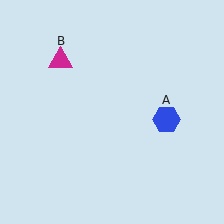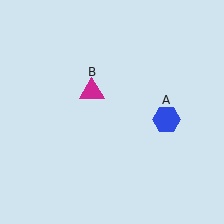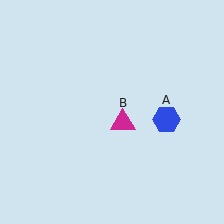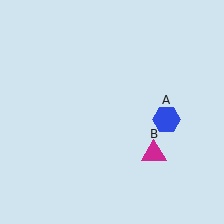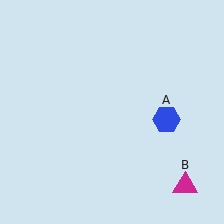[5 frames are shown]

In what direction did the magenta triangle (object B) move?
The magenta triangle (object B) moved down and to the right.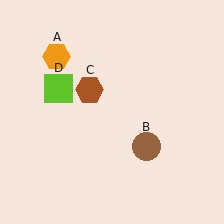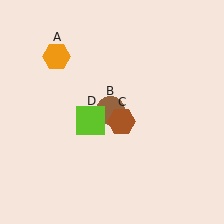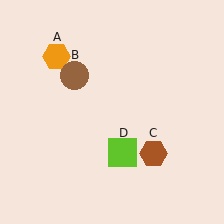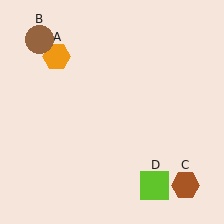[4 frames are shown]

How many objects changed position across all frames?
3 objects changed position: brown circle (object B), brown hexagon (object C), lime square (object D).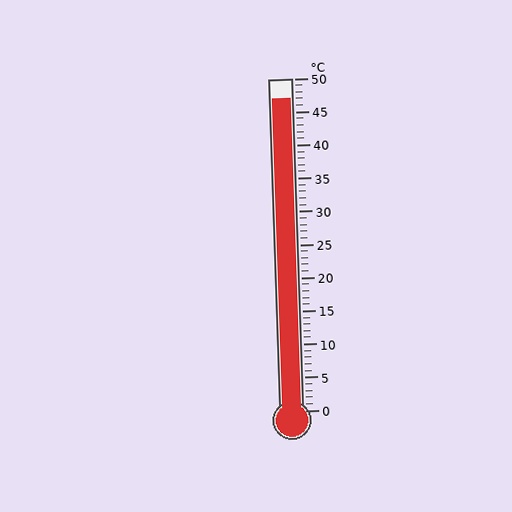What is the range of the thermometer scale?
The thermometer scale ranges from 0°C to 50°C.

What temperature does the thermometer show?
The thermometer shows approximately 47°C.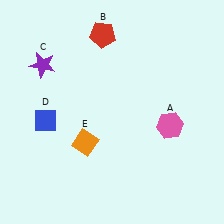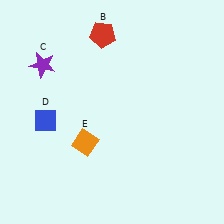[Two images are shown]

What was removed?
The pink hexagon (A) was removed in Image 2.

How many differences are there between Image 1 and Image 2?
There is 1 difference between the two images.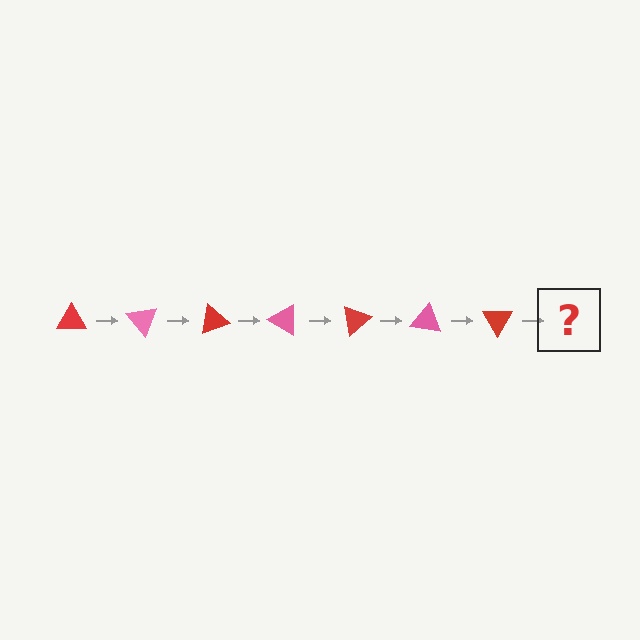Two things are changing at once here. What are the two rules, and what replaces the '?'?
The two rules are that it rotates 50 degrees each step and the color cycles through red and pink. The '?' should be a pink triangle, rotated 350 degrees from the start.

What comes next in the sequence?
The next element should be a pink triangle, rotated 350 degrees from the start.